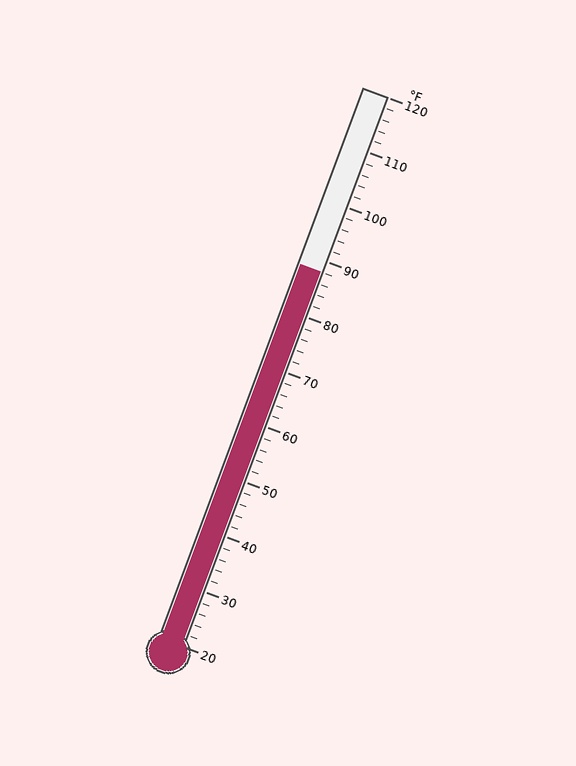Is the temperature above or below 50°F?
The temperature is above 50°F.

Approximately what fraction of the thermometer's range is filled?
The thermometer is filled to approximately 70% of its range.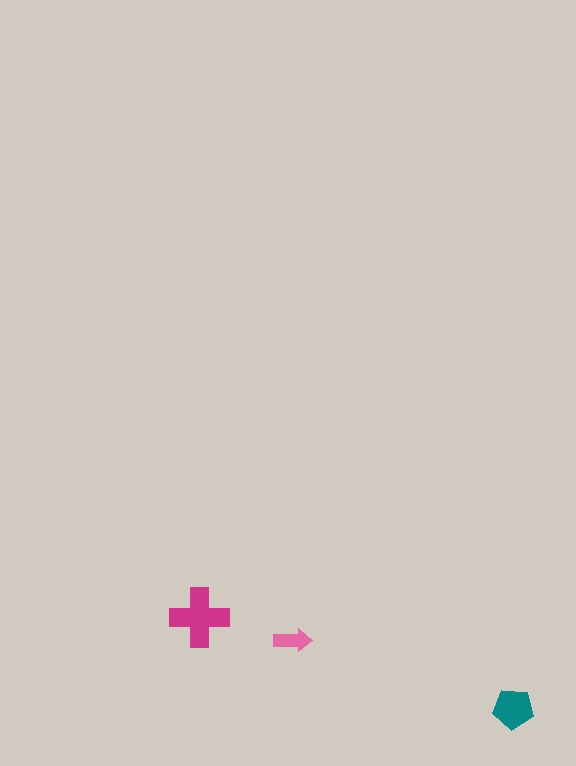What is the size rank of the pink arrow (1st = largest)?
3rd.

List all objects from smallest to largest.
The pink arrow, the teal pentagon, the magenta cross.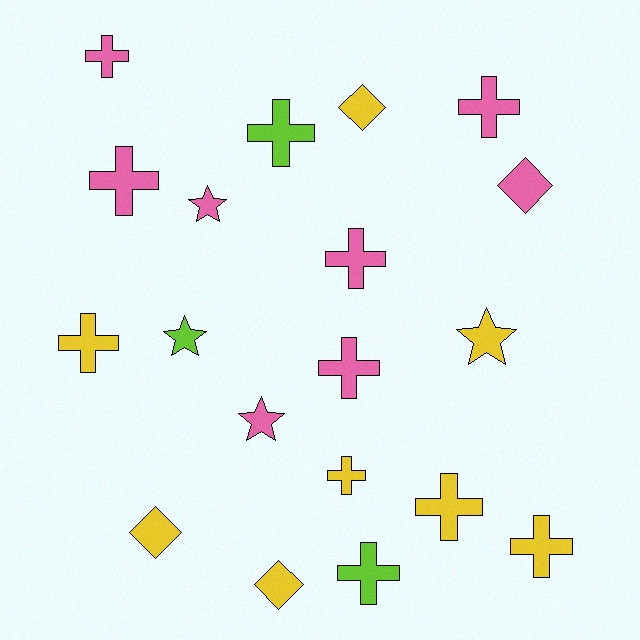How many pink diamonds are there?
There is 1 pink diamond.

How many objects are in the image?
There are 19 objects.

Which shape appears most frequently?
Cross, with 11 objects.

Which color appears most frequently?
Yellow, with 8 objects.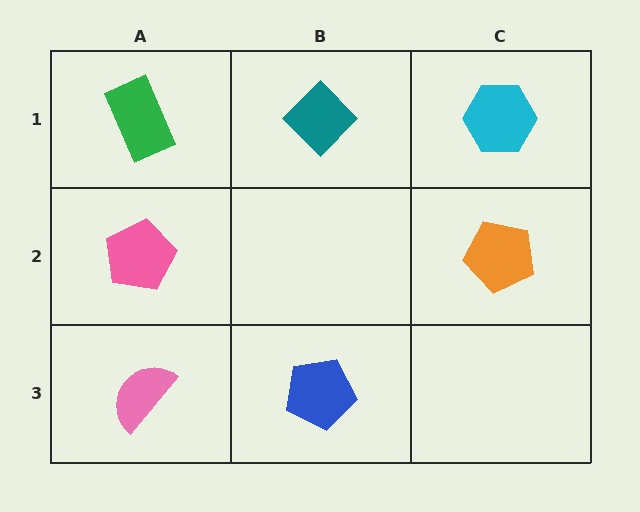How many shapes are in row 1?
3 shapes.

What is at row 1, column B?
A teal diamond.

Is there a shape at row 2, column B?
No, that cell is empty.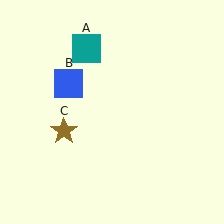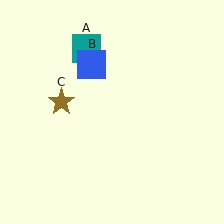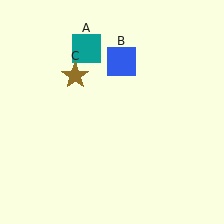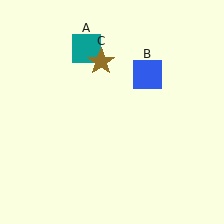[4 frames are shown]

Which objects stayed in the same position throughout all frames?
Teal square (object A) remained stationary.